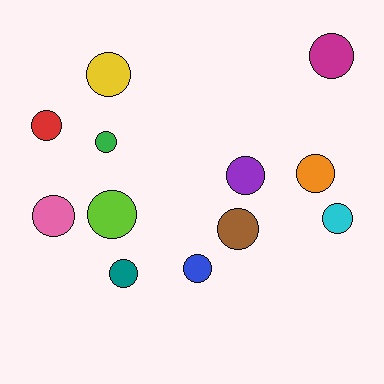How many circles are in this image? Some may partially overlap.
There are 12 circles.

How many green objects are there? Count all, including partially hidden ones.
There is 1 green object.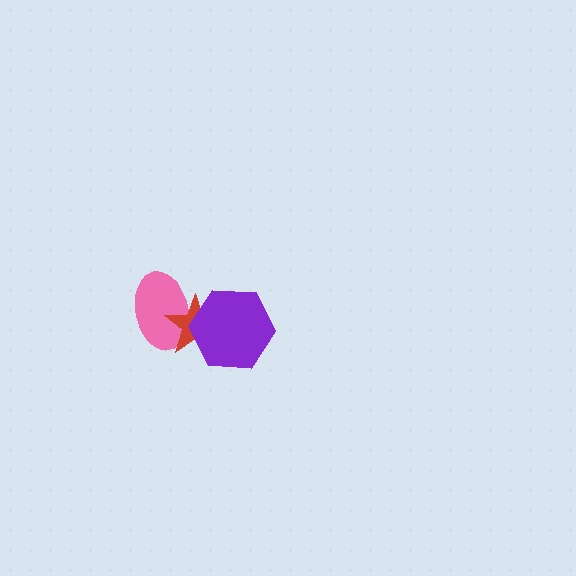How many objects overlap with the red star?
2 objects overlap with the red star.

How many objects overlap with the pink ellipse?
2 objects overlap with the pink ellipse.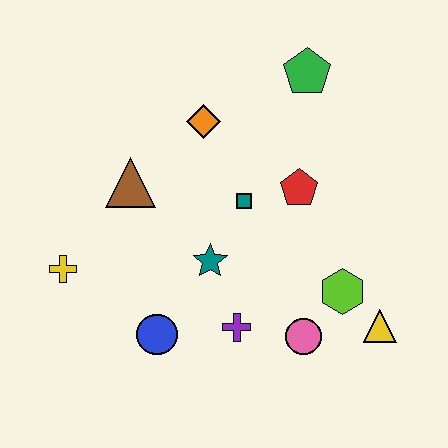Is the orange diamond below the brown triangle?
No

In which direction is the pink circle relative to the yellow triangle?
The pink circle is to the left of the yellow triangle.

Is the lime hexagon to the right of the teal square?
Yes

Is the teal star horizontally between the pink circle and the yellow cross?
Yes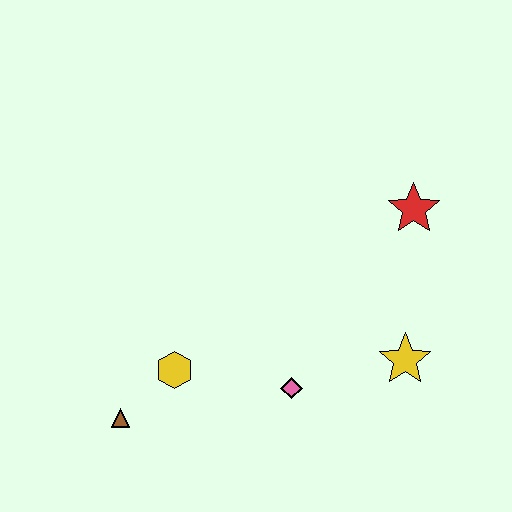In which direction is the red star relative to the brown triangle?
The red star is to the right of the brown triangle.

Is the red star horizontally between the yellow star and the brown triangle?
No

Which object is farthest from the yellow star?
The brown triangle is farthest from the yellow star.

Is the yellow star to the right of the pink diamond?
Yes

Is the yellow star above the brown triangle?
Yes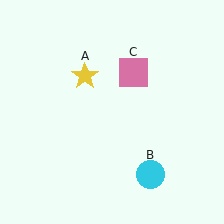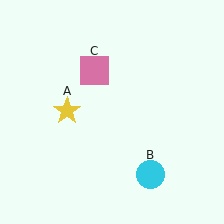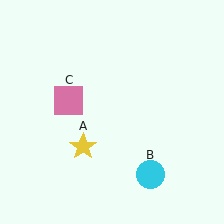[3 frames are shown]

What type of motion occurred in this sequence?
The yellow star (object A), pink square (object C) rotated counterclockwise around the center of the scene.